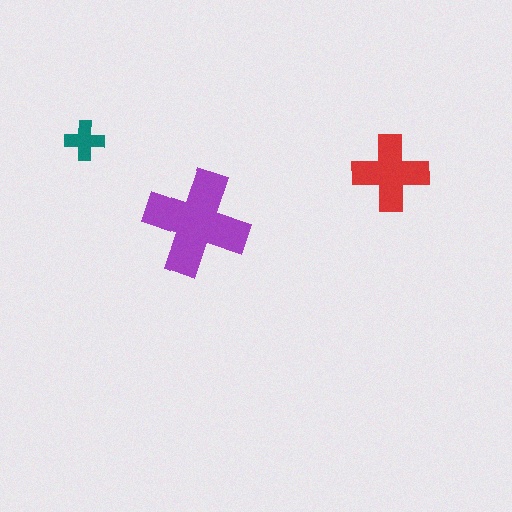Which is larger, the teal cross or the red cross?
The red one.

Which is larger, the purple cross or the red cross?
The purple one.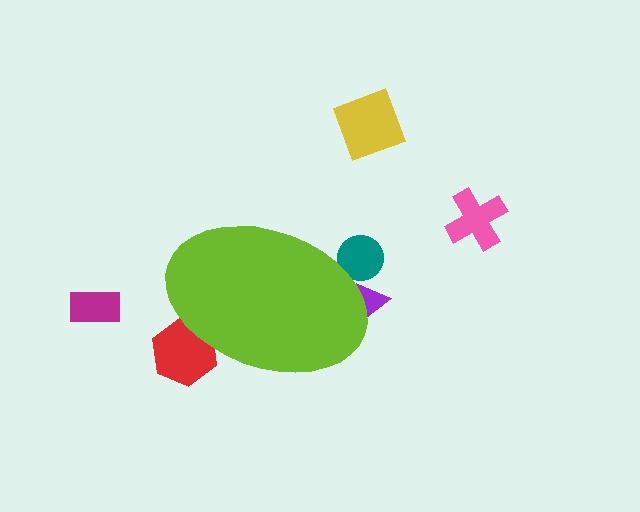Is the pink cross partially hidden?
No, the pink cross is fully visible.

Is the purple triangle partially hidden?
Yes, the purple triangle is partially hidden behind the lime ellipse.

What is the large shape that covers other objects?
A lime ellipse.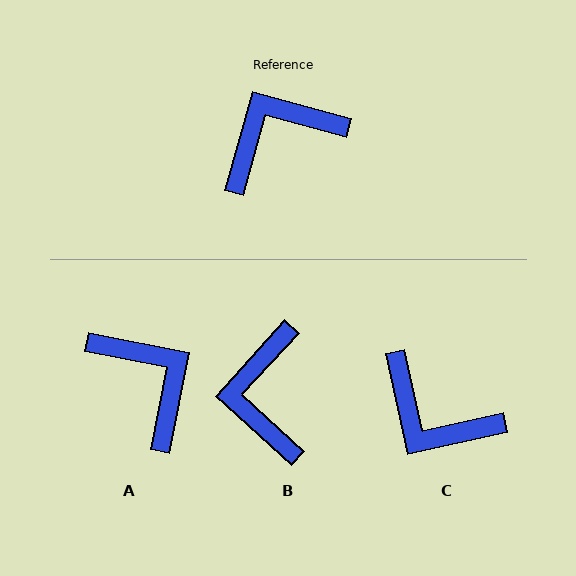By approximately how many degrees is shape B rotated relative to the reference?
Approximately 63 degrees counter-clockwise.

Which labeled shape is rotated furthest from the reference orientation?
C, about 118 degrees away.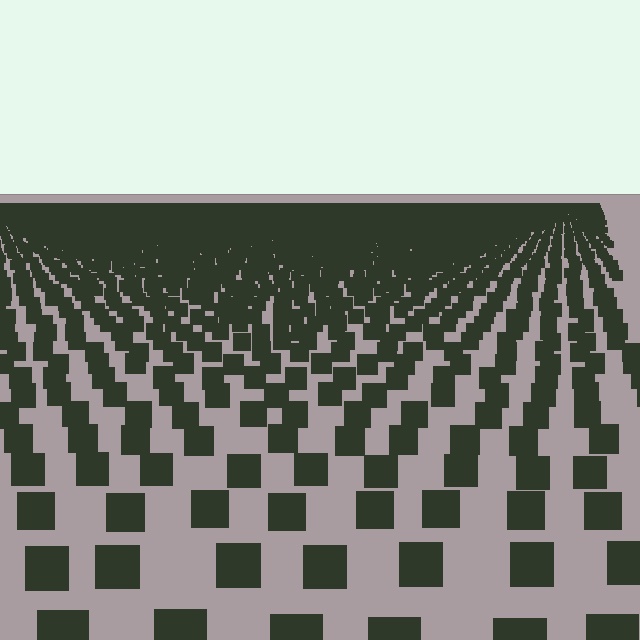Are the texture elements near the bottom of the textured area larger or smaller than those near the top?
Larger. Near the bottom, elements are closer to the viewer and appear at a bigger on-screen size.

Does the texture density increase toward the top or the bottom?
Density increases toward the top.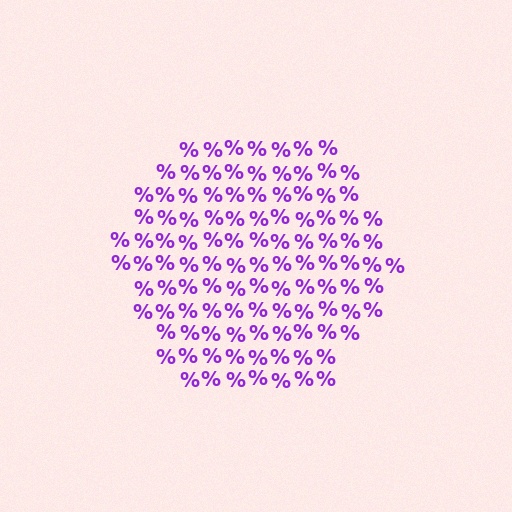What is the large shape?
The large shape is a hexagon.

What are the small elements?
The small elements are percent signs.